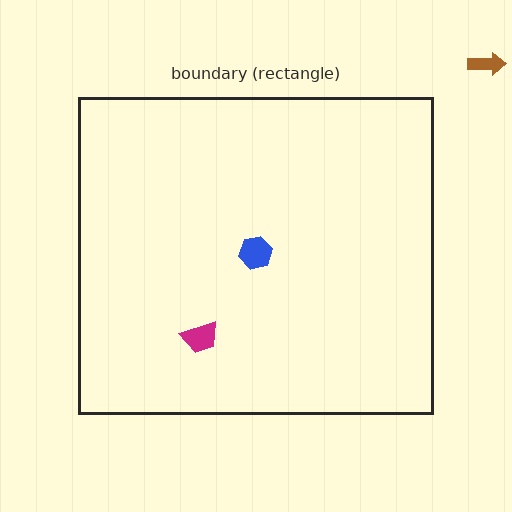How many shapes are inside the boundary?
2 inside, 1 outside.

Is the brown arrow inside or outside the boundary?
Outside.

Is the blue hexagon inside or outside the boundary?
Inside.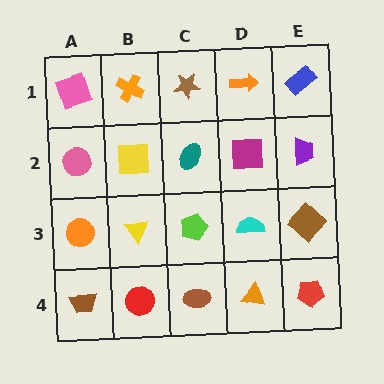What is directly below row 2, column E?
A brown diamond.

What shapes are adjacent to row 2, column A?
A pink square (row 1, column A), an orange circle (row 3, column A), a yellow square (row 2, column B).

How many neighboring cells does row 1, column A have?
2.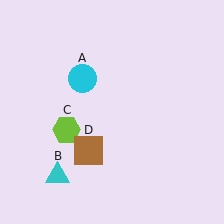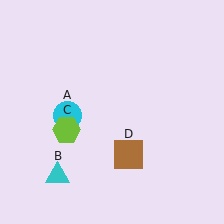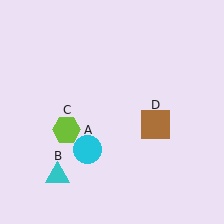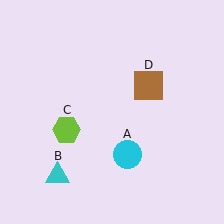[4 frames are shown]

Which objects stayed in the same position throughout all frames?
Cyan triangle (object B) and lime hexagon (object C) remained stationary.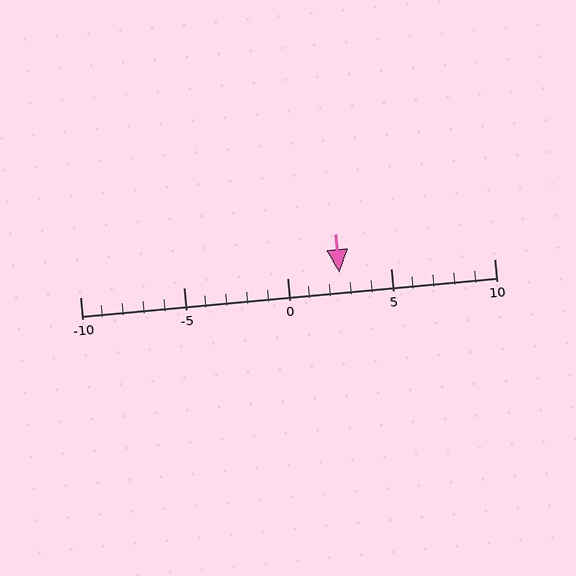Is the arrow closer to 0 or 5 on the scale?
The arrow is closer to 5.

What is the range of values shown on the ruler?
The ruler shows values from -10 to 10.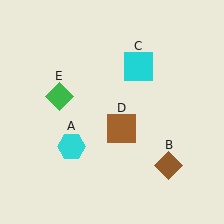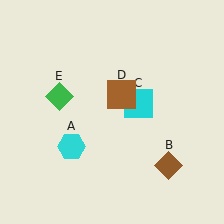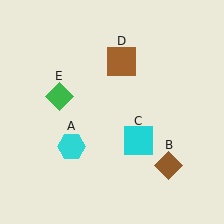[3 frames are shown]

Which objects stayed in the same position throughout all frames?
Cyan hexagon (object A) and brown diamond (object B) and green diamond (object E) remained stationary.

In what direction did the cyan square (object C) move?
The cyan square (object C) moved down.